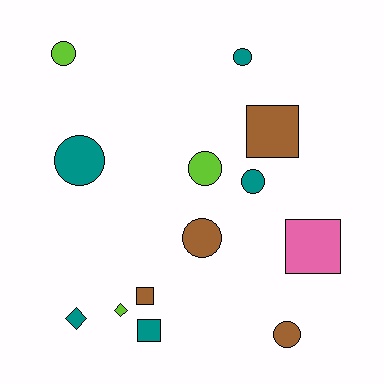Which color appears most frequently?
Teal, with 5 objects.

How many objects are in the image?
There are 13 objects.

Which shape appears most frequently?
Circle, with 7 objects.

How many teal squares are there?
There is 1 teal square.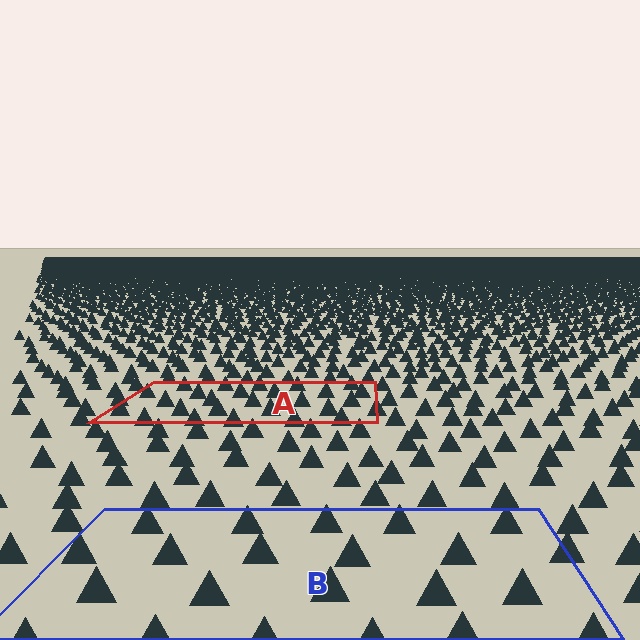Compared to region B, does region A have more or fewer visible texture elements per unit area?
Region A has more texture elements per unit area — they are packed more densely because it is farther away.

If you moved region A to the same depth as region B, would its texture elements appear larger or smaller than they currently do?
They would appear larger. At a closer depth, the same texture elements are projected at a bigger on-screen size.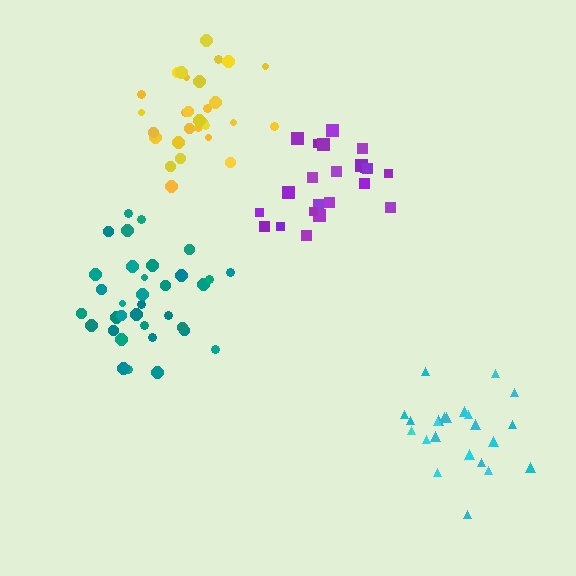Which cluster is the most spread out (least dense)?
Purple.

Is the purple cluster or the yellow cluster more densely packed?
Yellow.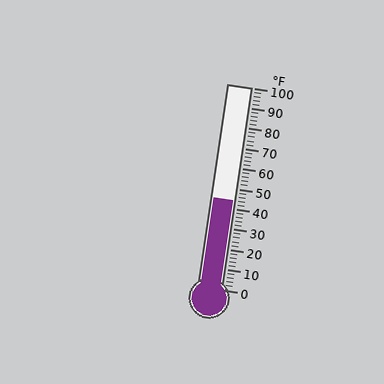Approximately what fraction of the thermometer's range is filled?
The thermometer is filled to approximately 45% of its range.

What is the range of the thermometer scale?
The thermometer scale ranges from 0°F to 100°F.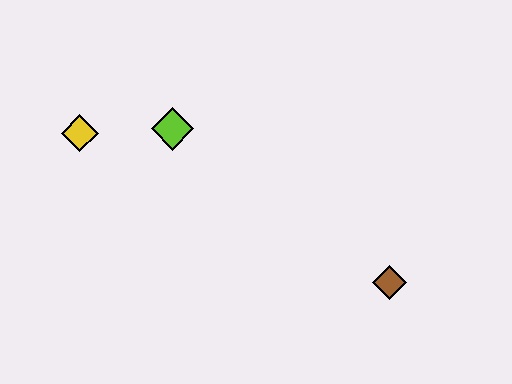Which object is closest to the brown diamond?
The lime diamond is closest to the brown diamond.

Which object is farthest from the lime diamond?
The brown diamond is farthest from the lime diamond.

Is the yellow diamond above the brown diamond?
Yes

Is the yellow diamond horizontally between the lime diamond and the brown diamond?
No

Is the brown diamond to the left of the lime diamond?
No